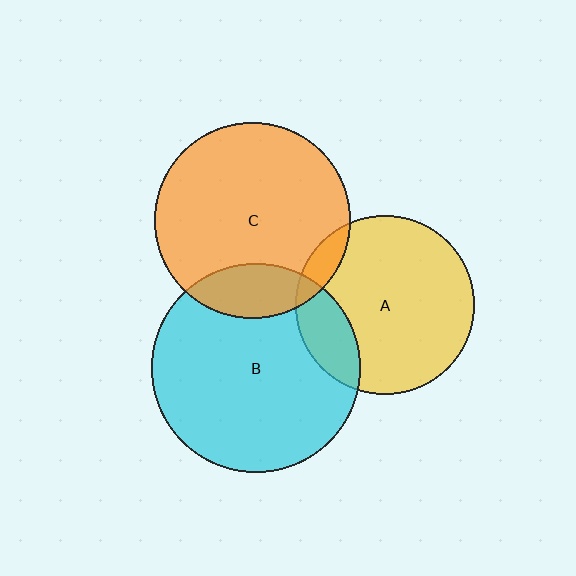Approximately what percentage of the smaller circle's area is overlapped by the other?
Approximately 10%.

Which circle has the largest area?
Circle B (cyan).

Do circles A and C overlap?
Yes.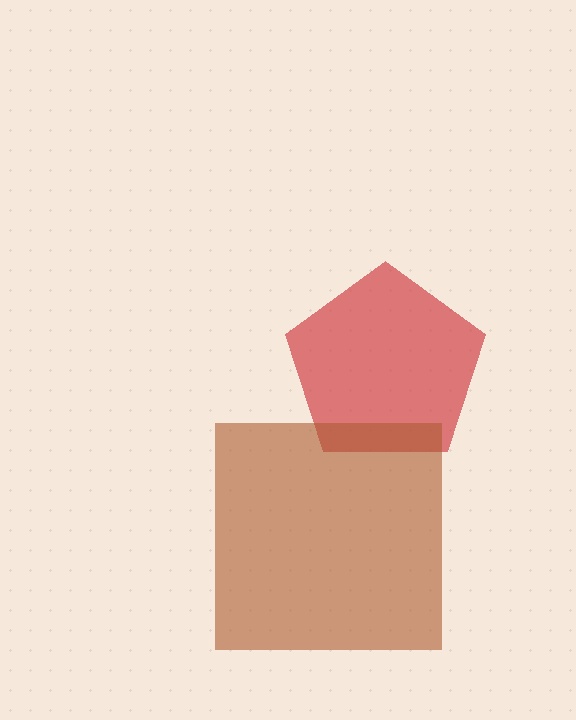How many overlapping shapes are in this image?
There are 2 overlapping shapes in the image.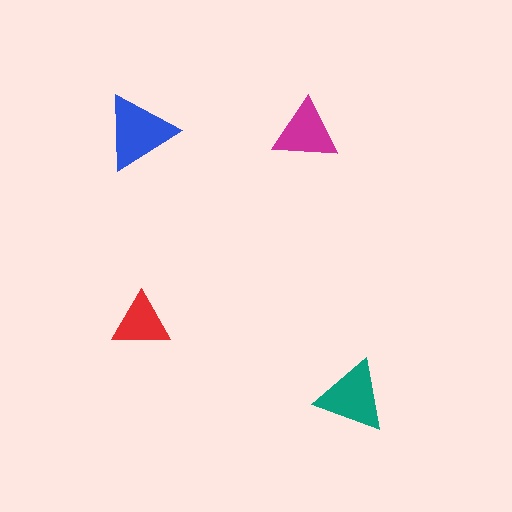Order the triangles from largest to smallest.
the blue one, the teal one, the magenta one, the red one.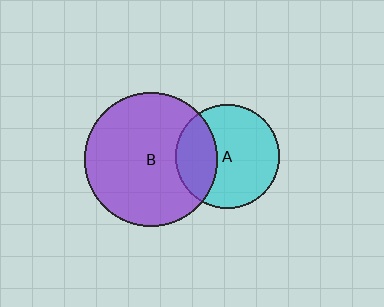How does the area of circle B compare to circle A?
Approximately 1.6 times.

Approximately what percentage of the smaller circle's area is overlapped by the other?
Approximately 30%.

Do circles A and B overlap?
Yes.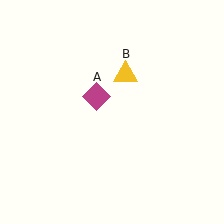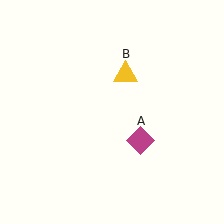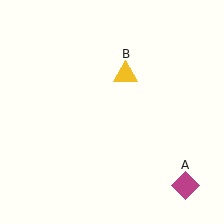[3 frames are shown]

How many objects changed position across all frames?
1 object changed position: magenta diamond (object A).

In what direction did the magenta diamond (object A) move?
The magenta diamond (object A) moved down and to the right.